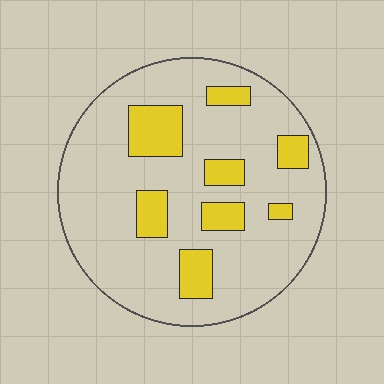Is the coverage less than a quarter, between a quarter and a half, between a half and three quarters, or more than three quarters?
Less than a quarter.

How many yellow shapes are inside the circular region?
8.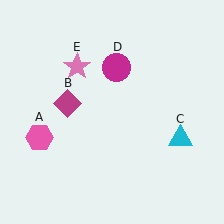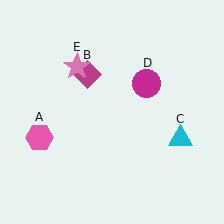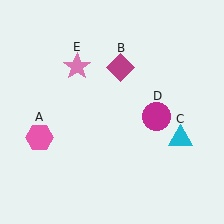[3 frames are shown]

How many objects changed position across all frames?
2 objects changed position: magenta diamond (object B), magenta circle (object D).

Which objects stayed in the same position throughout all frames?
Pink hexagon (object A) and cyan triangle (object C) and pink star (object E) remained stationary.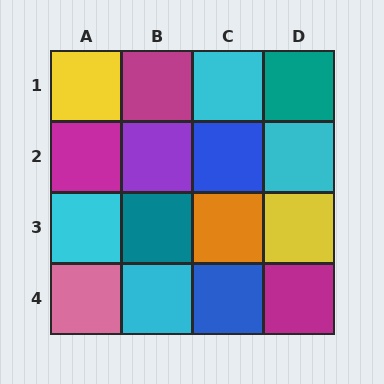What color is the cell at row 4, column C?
Blue.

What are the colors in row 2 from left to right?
Magenta, purple, blue, cyan.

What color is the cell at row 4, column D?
Magenta.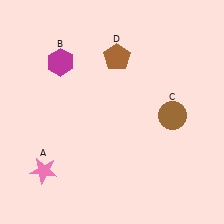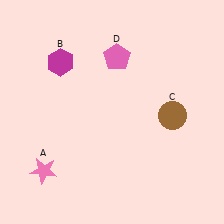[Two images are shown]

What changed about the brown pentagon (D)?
In Image 1, D is brown. In Image 2, it changed to pink.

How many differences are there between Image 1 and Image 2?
There is 1 difference between the two images.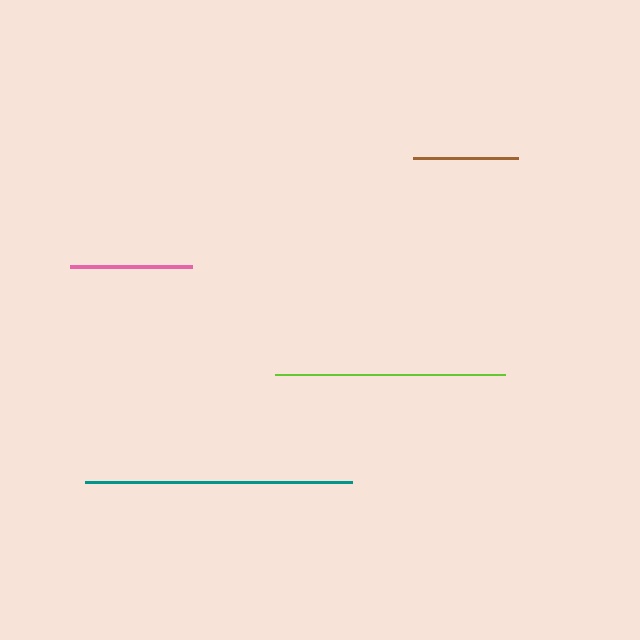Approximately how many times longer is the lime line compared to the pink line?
The lime line is approximately 1.9 times the length of the pink line.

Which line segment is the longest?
The teal line is the longest at approximately 267 pixels.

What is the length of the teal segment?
The teal segment is approximately 267 pixels long.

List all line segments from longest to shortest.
From longest to shortest: teal, lime, pink, brown.